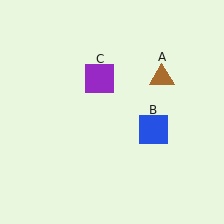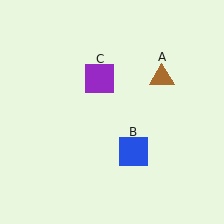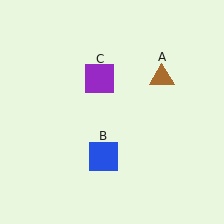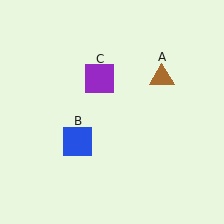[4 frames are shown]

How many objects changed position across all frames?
1 object changed position: blue square (object B).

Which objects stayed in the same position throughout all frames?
Brown triangle (object A) and purple square (object C) remained stationary.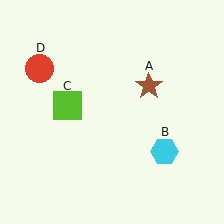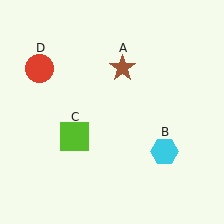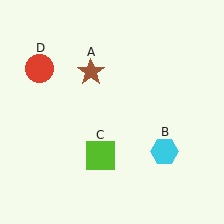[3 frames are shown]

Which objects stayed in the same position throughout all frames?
Cyan hexagon (object B) and red circle (object D) remained stationary.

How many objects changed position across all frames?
2 objects changed position: brown star (object A), lime square (object C).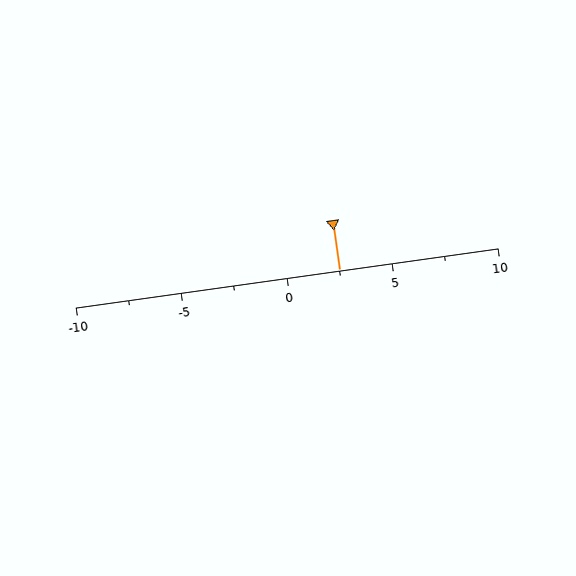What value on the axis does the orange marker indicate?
The marker indicates approximately 2.5.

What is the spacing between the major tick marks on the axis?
The major ticks are spaced 5 apart.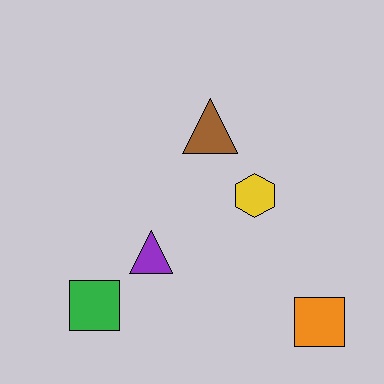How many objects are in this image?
There are 5 objects.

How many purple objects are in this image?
There is 1 purple object.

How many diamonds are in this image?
There are no diamonds.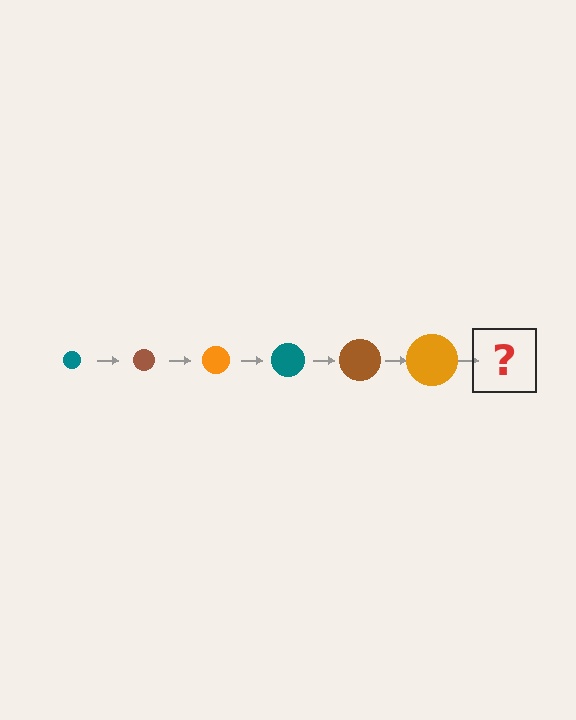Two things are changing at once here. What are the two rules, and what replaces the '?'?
The two rules are that the circle grows larger each step and the color cycles through teal, brown, and orange. The '?' should be a teal circle, larger than the previous one.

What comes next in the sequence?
The next element should be a teal circle, larger than the previous one.